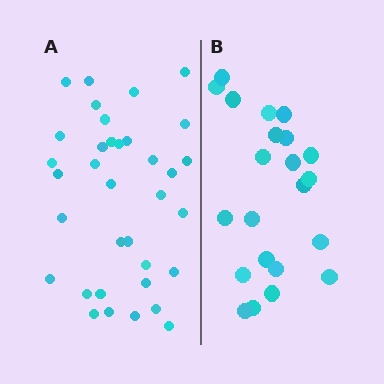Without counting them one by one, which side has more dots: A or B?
Region A (the left region) has more dots.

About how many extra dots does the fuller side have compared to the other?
Region A has approximately 15 more dots than region B.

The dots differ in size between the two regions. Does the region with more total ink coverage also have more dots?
No. Region B has more total ink coverage because its dots are larger, but region A actually contains more individual dots. Total area can be misleading — the number of items is what matters here.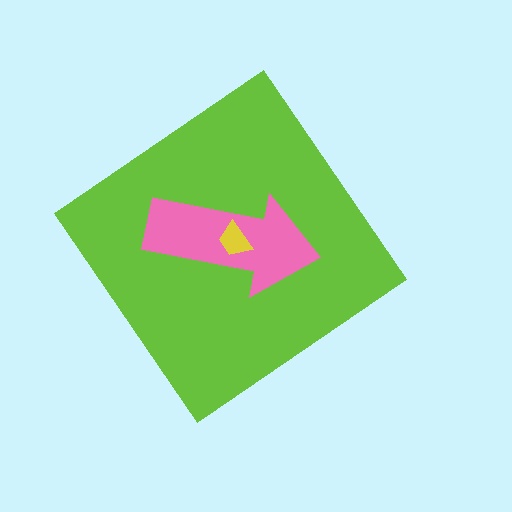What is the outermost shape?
The lime diamond.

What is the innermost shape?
The yellow trapezoid.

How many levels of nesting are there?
3.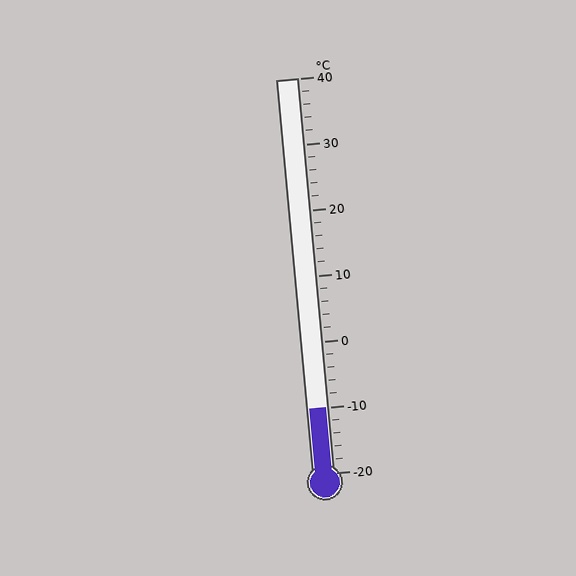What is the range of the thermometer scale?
The thermometer scale ranges from -20°C to 40°C.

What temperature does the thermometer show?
The thermometer shows approximately -10°C.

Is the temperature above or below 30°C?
The temperature is below 30°C.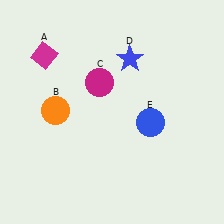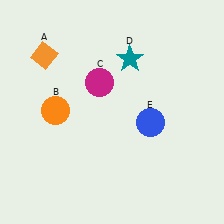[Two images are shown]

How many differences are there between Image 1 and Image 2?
There are 2 differences between the two images.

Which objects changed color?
A changed from magenta to orange. D changed from blue to teal.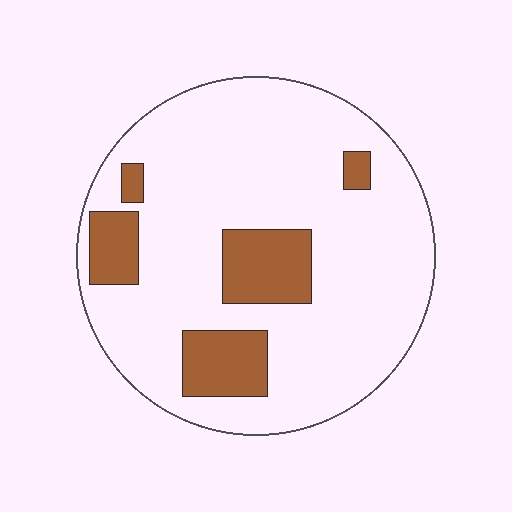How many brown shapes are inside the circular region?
5.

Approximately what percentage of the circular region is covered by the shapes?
Approximately 20%.